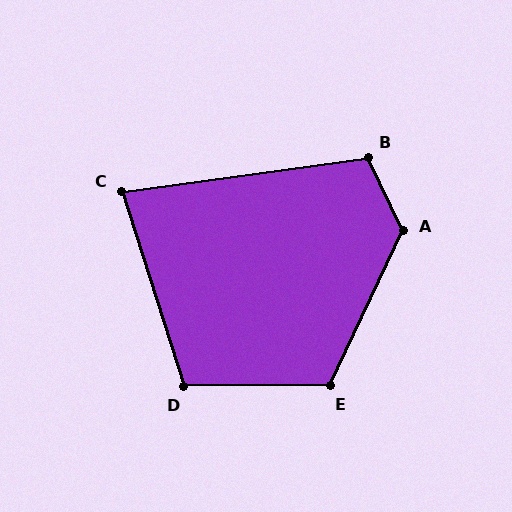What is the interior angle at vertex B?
Approximately 108 degrees (obtuse).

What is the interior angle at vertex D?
Approximately 107 degrees (obtuse).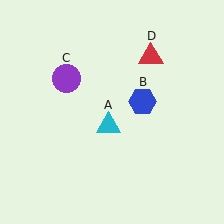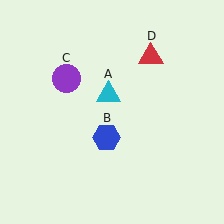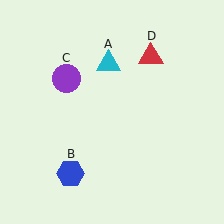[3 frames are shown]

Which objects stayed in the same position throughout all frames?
Purple circle (object C) and red triangle (object D) remained stationary.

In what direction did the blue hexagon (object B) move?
The blue hexagon (object B) moved down and to the left.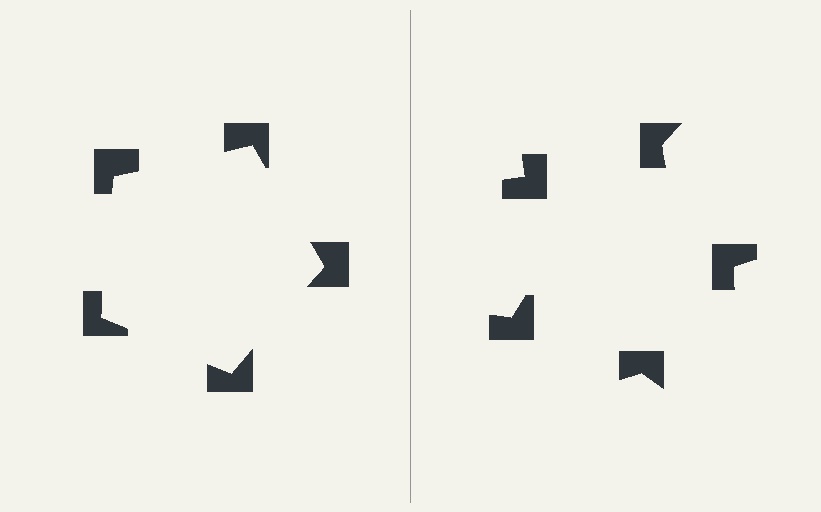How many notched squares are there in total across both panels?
10 — 5 on each side.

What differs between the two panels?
The notched squares are positioned identically on both sides; only the wedge orientations differ. On the left they align to a pentagon; on the right they are misaligned.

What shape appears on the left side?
An illusory pentagon.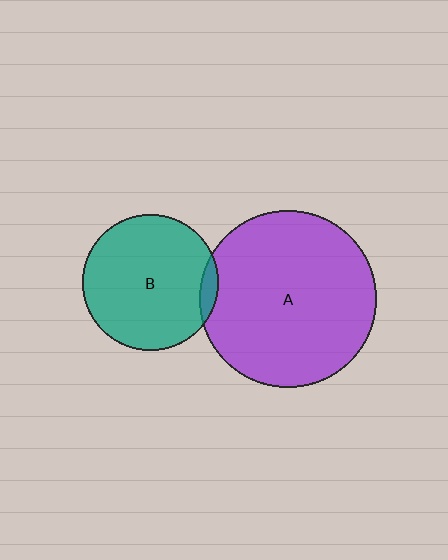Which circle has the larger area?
Circle A (purple).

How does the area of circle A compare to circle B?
Approximately 1.7 times.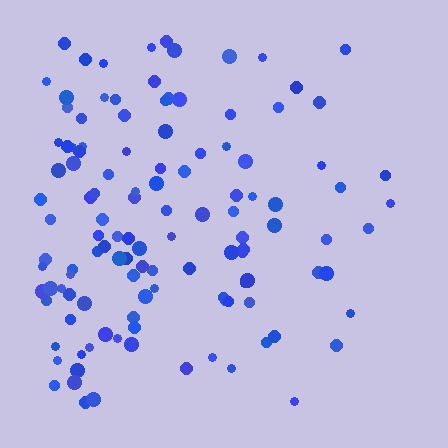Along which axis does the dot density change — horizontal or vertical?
Horizontal.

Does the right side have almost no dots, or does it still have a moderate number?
Still a moderate number, just noticeably fewer than the left.